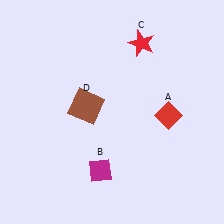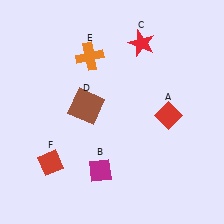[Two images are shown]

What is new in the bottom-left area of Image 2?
A red diamond (F) was added in the bottom-left area of Image 2.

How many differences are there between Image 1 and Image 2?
There are 2 differences between the two images.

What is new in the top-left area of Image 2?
An orange cross (E) was added in the top-left area of Image 2.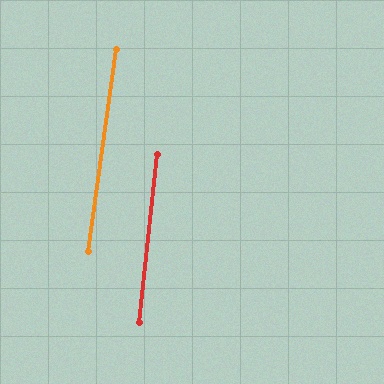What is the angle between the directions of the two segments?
Approximately 1 degree.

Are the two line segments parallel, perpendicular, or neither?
Parallel — their directions differ by only 1.5°.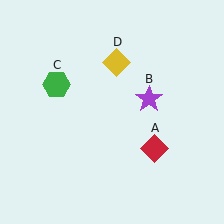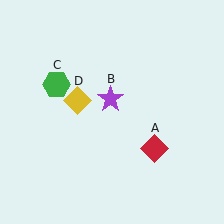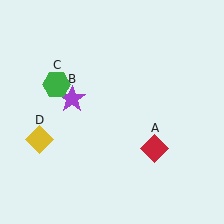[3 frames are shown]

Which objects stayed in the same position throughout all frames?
Red diamond (object A) and green hexagon (object C) remained stationary.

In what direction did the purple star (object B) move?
The purple star (object B) moved left.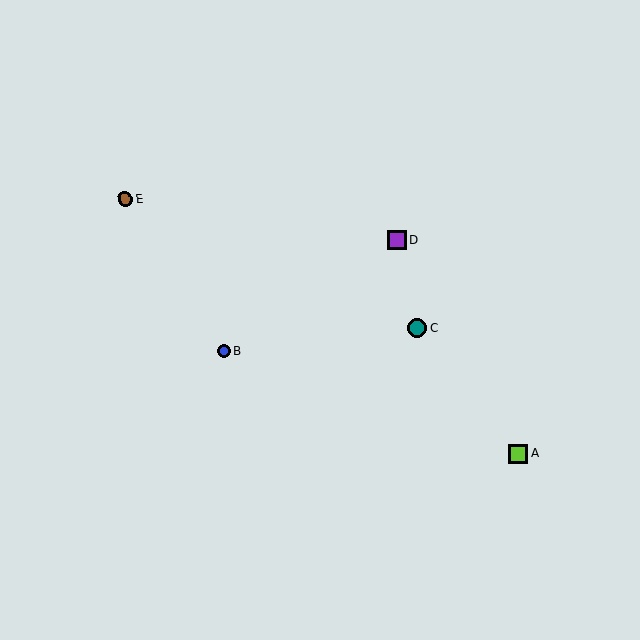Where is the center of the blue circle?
The center of the blue circle is at (224, 351).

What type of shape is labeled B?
Shape B is a blue circle.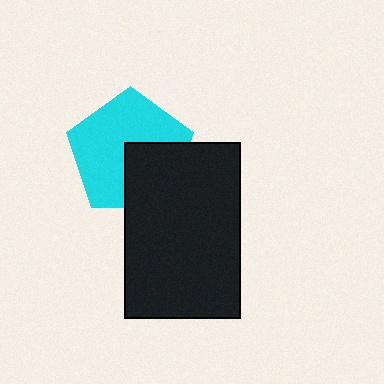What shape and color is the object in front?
The object in front is a black rectangle.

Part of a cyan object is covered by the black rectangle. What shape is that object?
It is a pentagon.